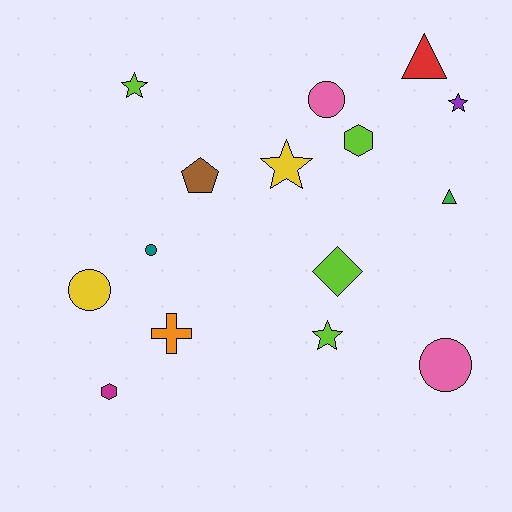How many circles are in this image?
There are 4 circles.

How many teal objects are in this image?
There is 1 teal object.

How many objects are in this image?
There are 15 objects.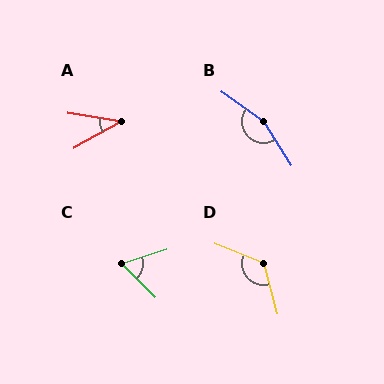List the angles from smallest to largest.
A (39°), C (63°), D (126°), B (158°).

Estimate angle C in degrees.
Approximately 63 degrees.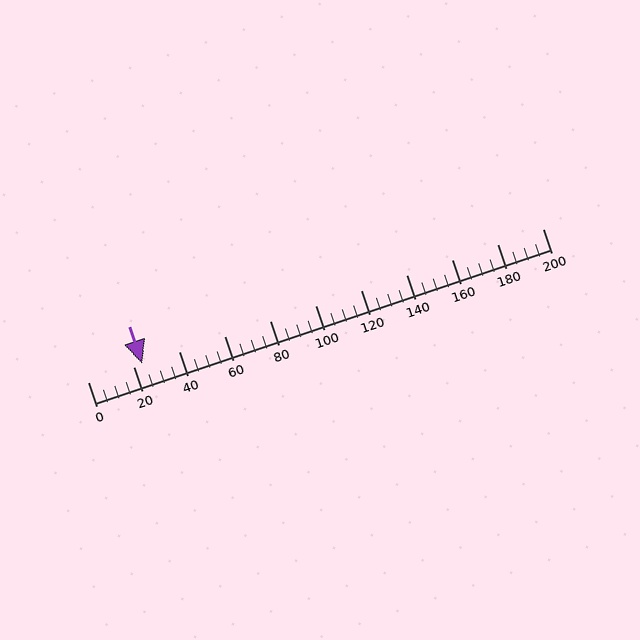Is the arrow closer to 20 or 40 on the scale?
The arrow is closer to 20.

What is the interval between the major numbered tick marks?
The major tick marks are spaced 20 units apart.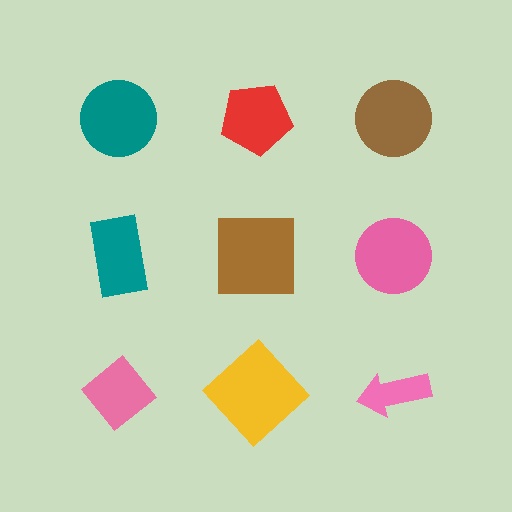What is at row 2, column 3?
A pink circle.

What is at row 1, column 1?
A teal circle.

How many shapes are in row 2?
3 shapes.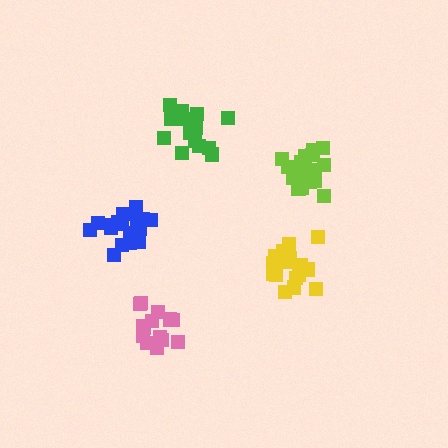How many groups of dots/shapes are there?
There are 5 groups.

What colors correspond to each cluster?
The clusters are colored: green, yellow, pink, lime, blue.